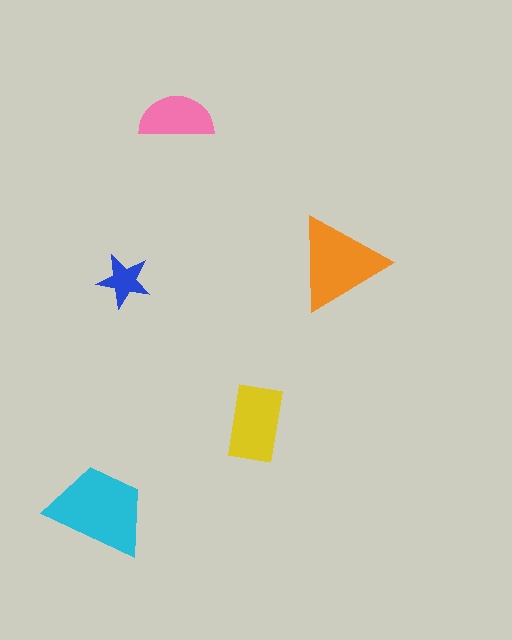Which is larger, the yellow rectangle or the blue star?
The yellow rectangle.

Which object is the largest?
The cyan trapezoid.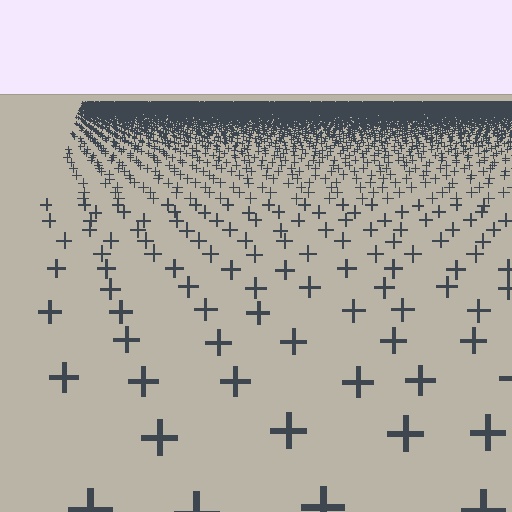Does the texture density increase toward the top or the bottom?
Density increases toward the top.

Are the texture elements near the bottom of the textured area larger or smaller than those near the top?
Larger. Near the bottom, elements are closer to the viewer and appear at a bigger on-screen size.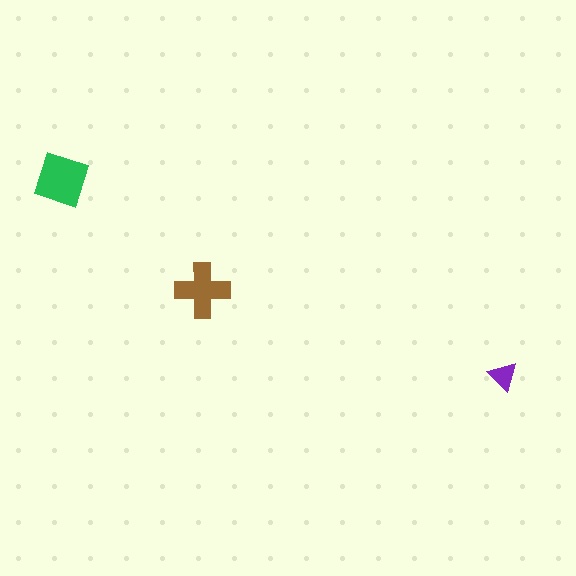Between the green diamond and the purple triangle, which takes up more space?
The green diamond.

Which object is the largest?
The green diamond.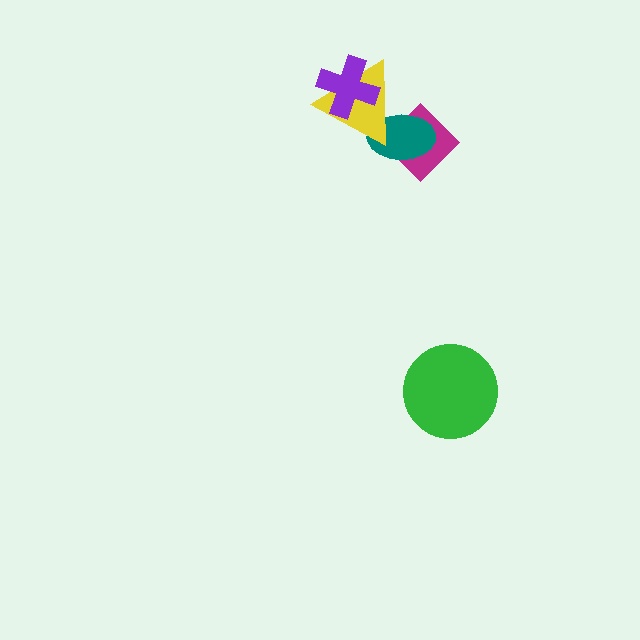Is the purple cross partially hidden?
No, no other shape covers it.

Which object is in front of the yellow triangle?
The purple cross is in front of the yellow triangle.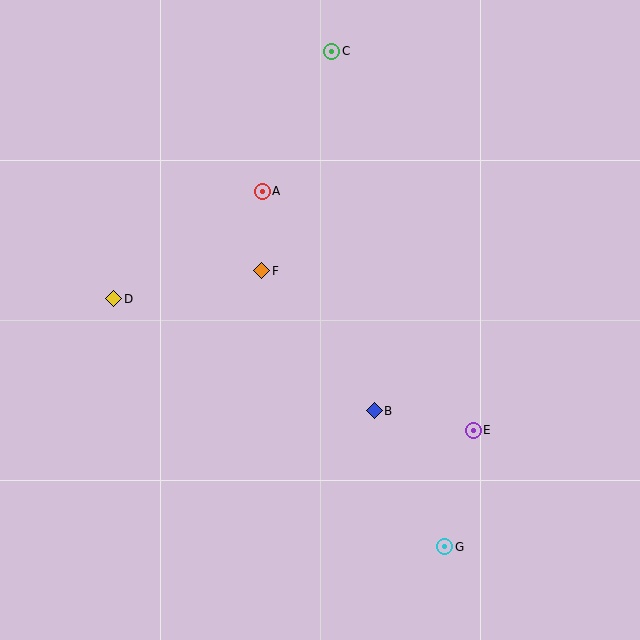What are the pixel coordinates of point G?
Point G is at (445, 547).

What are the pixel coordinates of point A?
Point A is at (262, 191).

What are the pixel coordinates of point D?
Point D is at (114, 299).